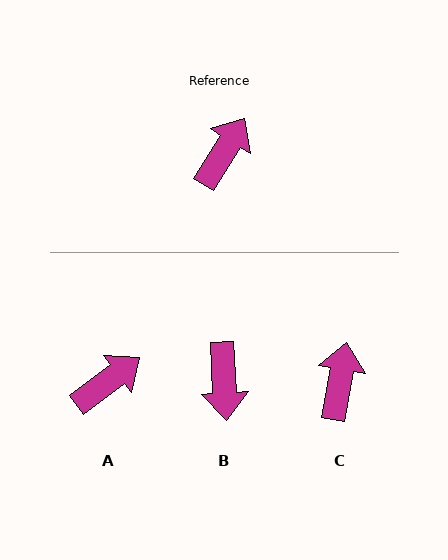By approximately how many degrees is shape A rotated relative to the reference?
Approximately 21 degrees clockwise.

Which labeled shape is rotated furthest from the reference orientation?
B, about 145 degrees away.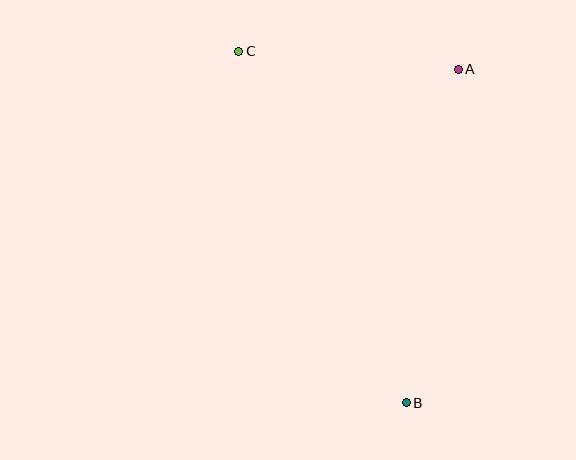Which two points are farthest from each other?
Points B and C are farthest from each other.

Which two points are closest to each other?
Points A and C are closest to each other.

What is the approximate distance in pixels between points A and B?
The distance between A and B is approximately 337 pixels.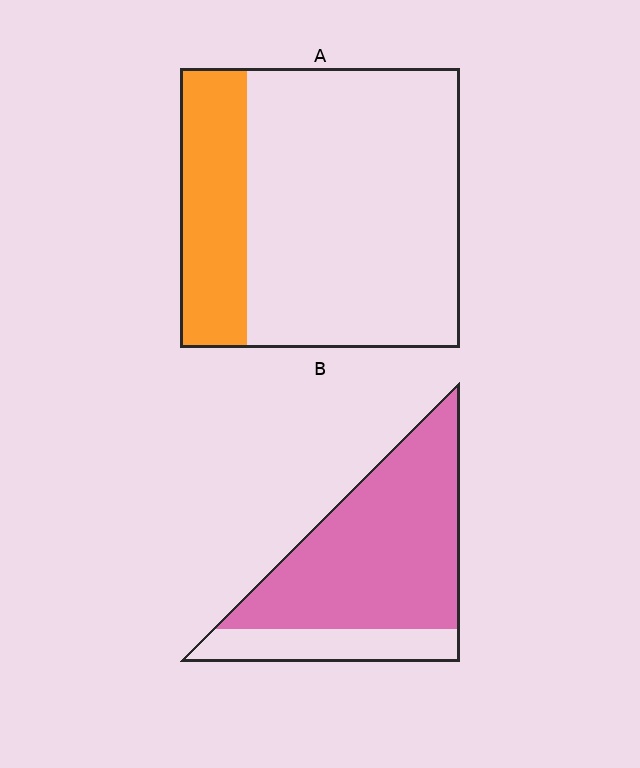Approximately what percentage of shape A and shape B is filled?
A is approximately 25% and B is approximately 80%.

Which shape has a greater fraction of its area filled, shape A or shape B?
Shape B.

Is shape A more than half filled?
No.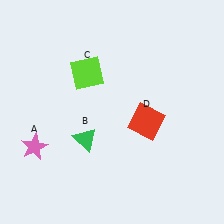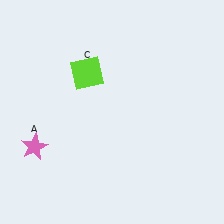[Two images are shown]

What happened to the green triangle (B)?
The green triangle (B) was removed in Image 2. It was in the bottom-left area of Image 1.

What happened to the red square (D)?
The red square (D) was removed in Image 2. It was in the bottom-right area of Image 1.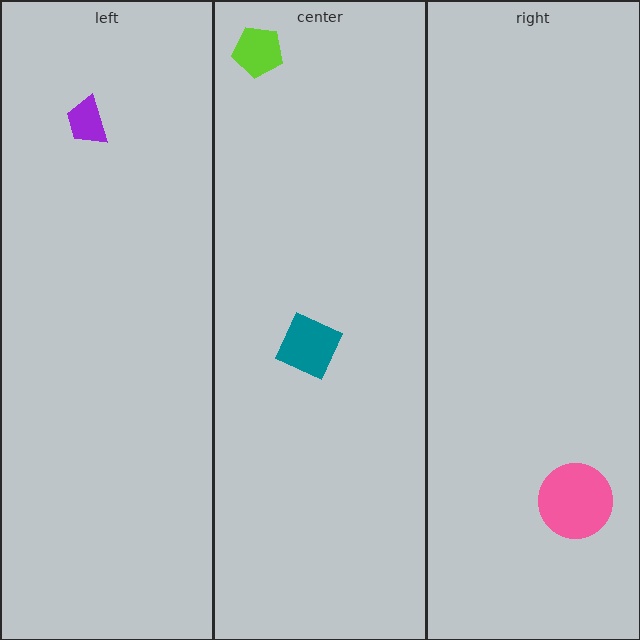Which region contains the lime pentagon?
The center region.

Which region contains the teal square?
The center region.